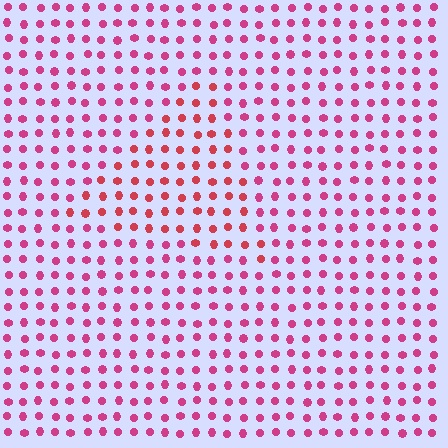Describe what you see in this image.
The image is filled with small magenta elements in a uniform arrangement. A triangle-shaped region is visible where the elements are tinted to a slightly different hue, forming a subtle color boundary.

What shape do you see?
I see a triangle.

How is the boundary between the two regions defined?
The boundary is defined purely by a slight shift in hue (about 24 degrees). Spacing, size, and orientation are identical on both sides.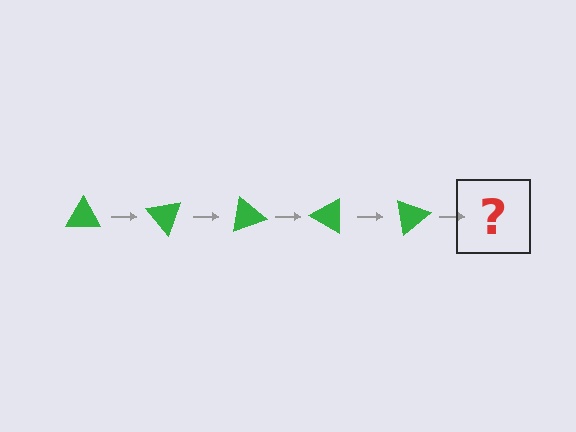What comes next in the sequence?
The next element should be a green triangle rotated 250 degrees.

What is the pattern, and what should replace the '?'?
The pattern is that the triangle rotates 50 degrees each step. The '?' should be a green triangle rotated 250 degrees.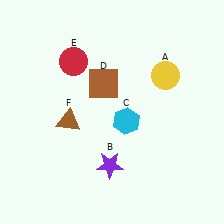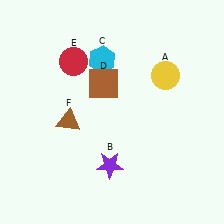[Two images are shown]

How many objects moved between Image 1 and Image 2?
1 object moved between the two images.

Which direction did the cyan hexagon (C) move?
The cyan hexagon (C) moved up.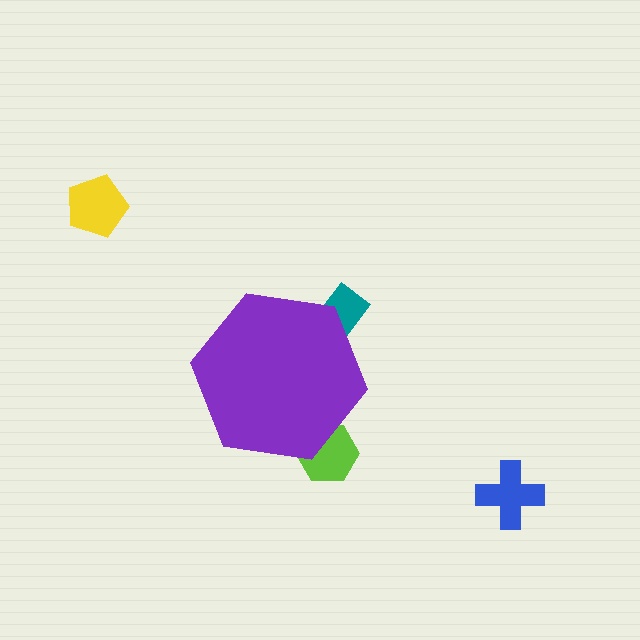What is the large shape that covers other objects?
A purple hexagon.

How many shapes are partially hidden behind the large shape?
2 shapes are partially hidden.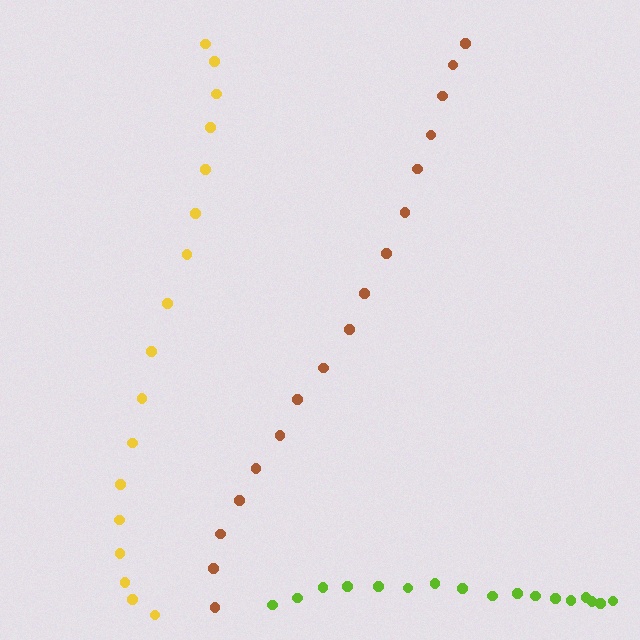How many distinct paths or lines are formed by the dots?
There are 3 distinct paths.